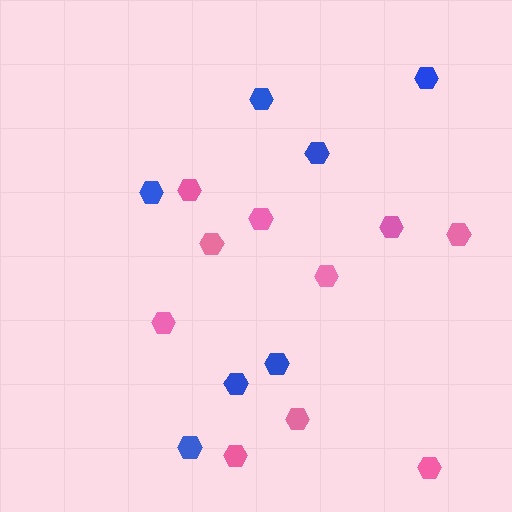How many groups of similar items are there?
There are 2 groups: one group of blue hexagons (7) and one group of pink hexagons (10).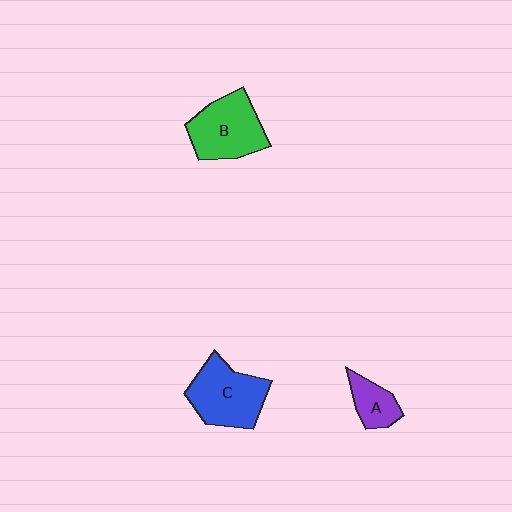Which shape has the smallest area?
Shape A (purple).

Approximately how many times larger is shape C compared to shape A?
Approximately 2.2 times.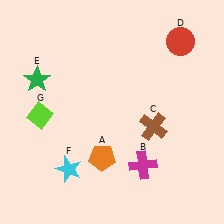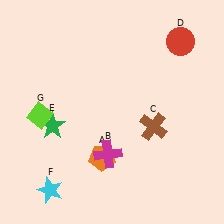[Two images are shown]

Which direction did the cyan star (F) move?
The cyan star (F) moved down.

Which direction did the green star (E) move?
The green star (E) moved down.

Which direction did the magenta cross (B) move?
The magenta cross (B) moved left.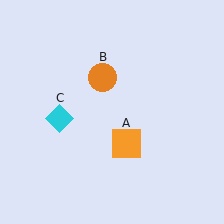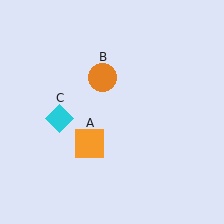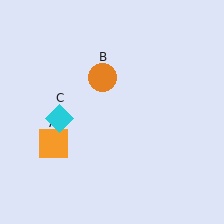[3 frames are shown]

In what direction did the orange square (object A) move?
The orange square (object A) moved left.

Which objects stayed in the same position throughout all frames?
Orange circle (object B) and cyan diamond (object C) remained stationary.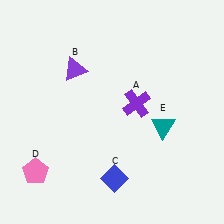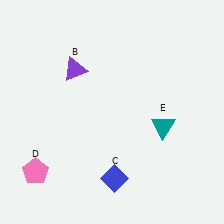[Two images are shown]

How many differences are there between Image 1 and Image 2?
There is 1 difference between the two images.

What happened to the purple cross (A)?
The purple cross (A) was removed in Image 2. It was in the top-right area of Image 1.